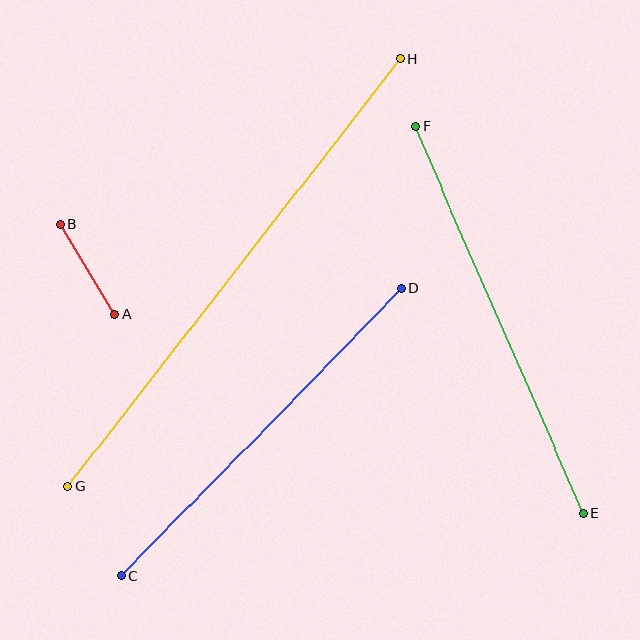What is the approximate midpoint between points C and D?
The midpoint is at approximately (261, 432) pixels.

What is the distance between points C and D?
The distance is approximately 402 pixels.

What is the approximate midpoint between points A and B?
The midpoint is at approximately (88, 269) pixels.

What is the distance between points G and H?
The distance is approximately 541 pixels.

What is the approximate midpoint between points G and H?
The midpoint is at approximately (234, 273) pixels.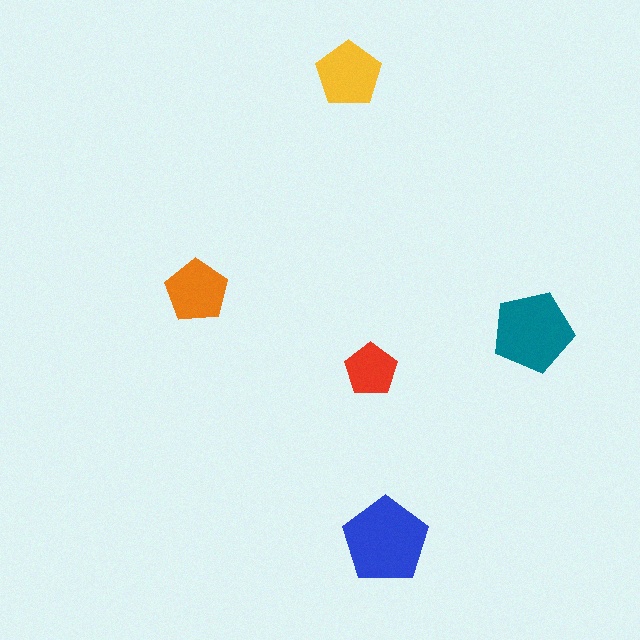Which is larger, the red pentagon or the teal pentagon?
The teal one.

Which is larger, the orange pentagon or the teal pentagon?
The teal one.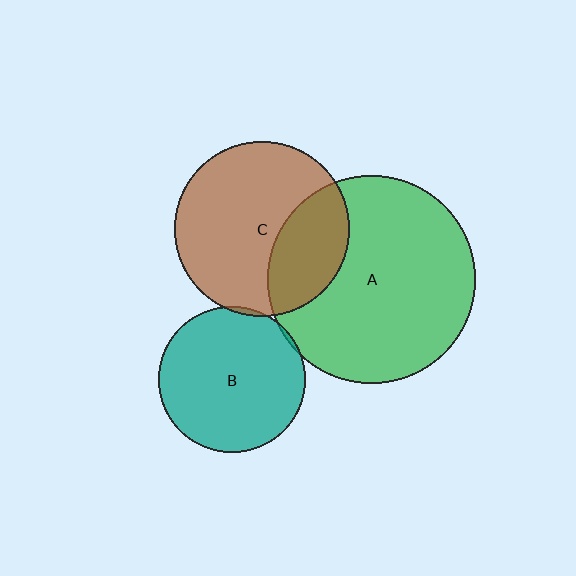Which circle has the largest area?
Circle A (green).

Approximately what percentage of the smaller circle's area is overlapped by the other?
Approximately 5%.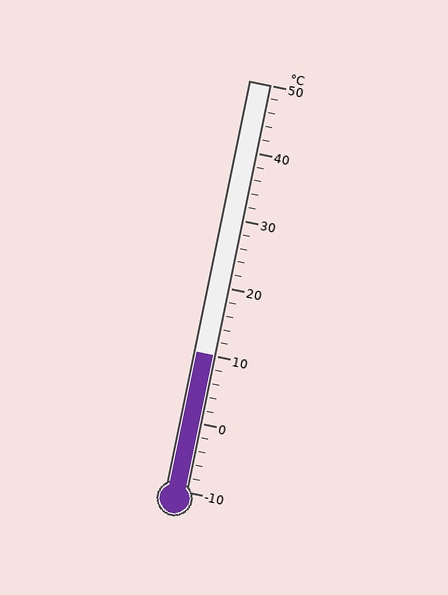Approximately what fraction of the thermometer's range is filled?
The thermometer is filled to approximately 35% of its range.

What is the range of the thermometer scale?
The thermometer scale ranges from -10°C to 50°C.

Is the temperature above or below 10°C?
The temperature is at 10°C.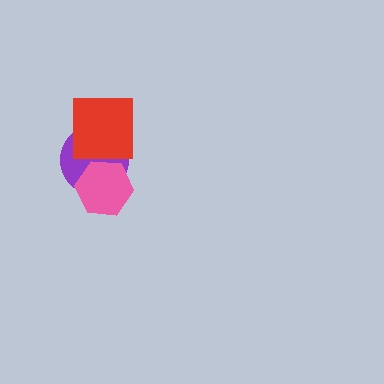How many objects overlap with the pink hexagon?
1 object overlaps with the pink hexagon.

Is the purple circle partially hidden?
Yes, it is partially covered by another shape.